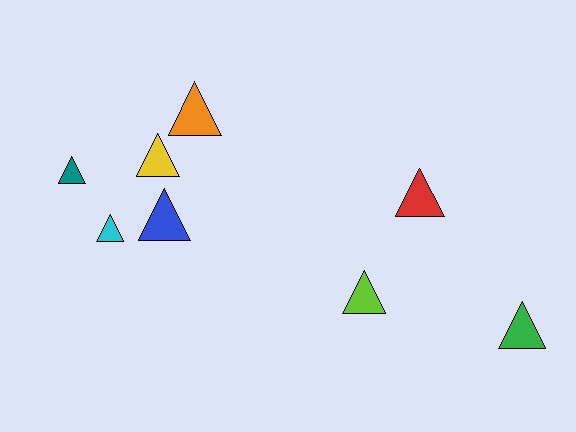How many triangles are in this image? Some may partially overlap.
There are 8 triangles.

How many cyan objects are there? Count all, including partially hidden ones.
There is 1 cyan object.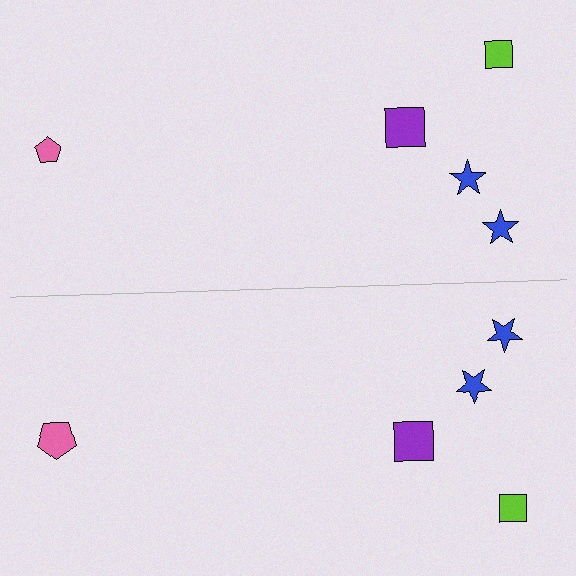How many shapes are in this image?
There are 10 shapes in this image.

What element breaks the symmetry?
The pink pentagon on the bottom side has a different size than its mirror counterpart.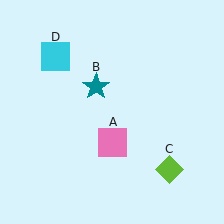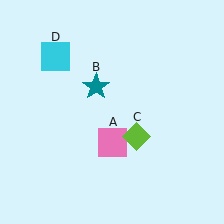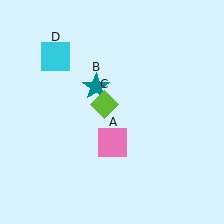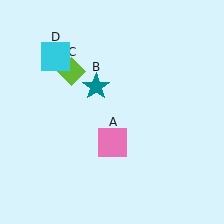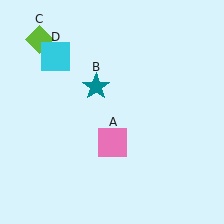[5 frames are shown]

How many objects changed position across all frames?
1 object changed position: lime diamond (object C).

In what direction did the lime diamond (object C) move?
The lime diamond (object C) moved up and to the left.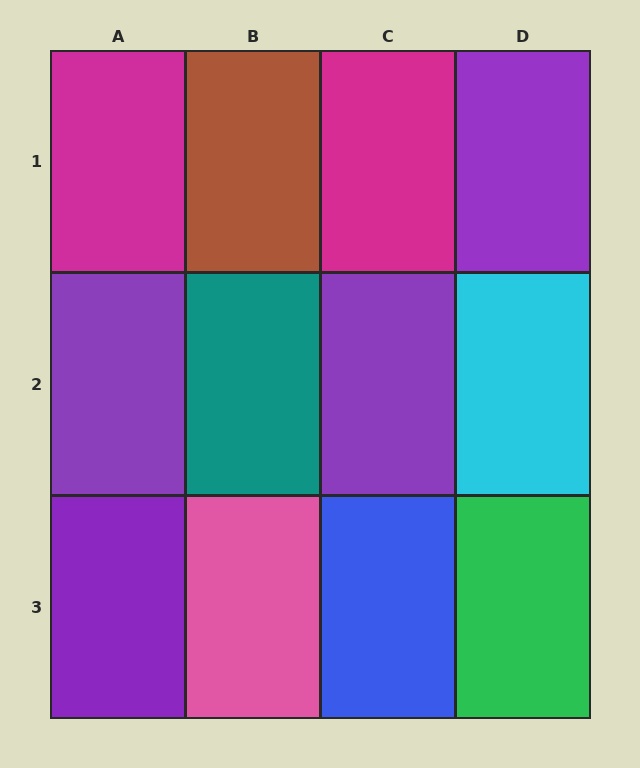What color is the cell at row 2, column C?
Purple.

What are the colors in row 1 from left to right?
Magenta, brown, magenta, purple.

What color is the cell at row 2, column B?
Teal.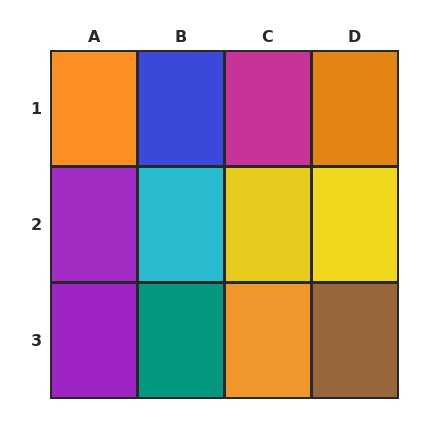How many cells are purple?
2 cells are purple.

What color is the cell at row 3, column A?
Purple.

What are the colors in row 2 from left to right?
Purple, cyan, yellow, yellow.